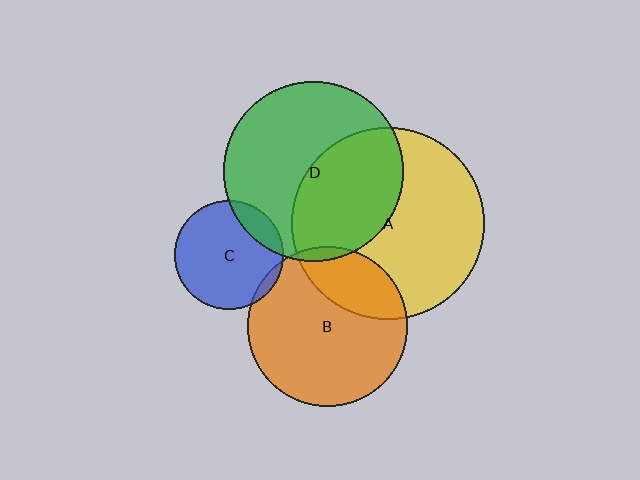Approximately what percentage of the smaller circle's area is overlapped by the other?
Approximately 45%.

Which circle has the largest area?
Circle A (yellow).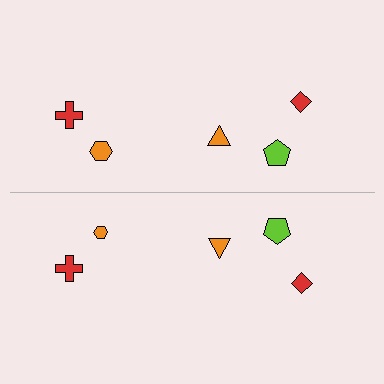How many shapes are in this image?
There are 10 shapes in this image.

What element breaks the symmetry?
The orange hexagon on the bottom side has a different size than its mirror counterpart.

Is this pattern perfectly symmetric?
No, the pattern is not perfectly symmetric. The orange hexagon on the bottom side has a different size than its mirror counterpart.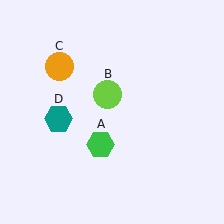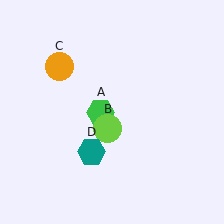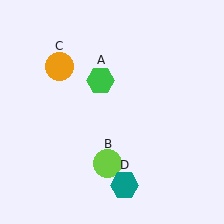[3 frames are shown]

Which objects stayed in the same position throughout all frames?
Orange circle (object C) remained stationary.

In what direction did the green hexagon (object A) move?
The green hexagon (object A) moved up.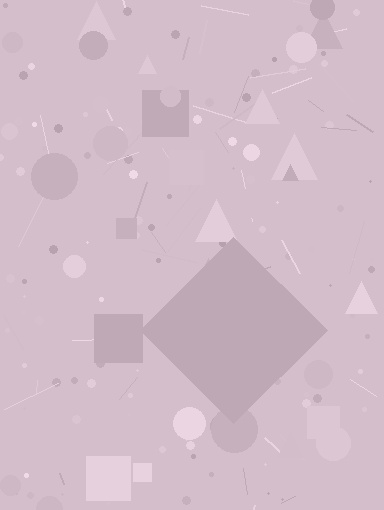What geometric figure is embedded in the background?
A diamond is embedded in the background.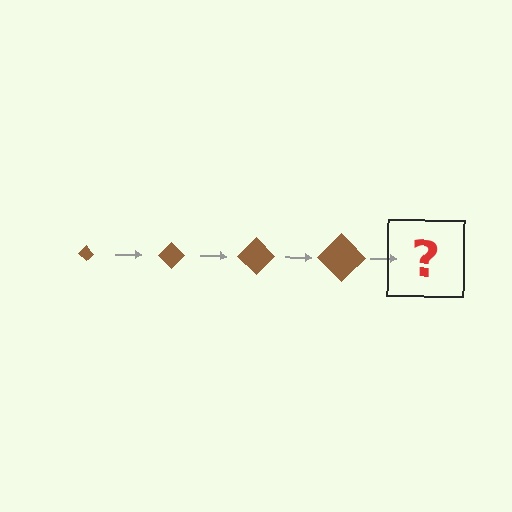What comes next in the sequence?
The next element should be a brown diamond, larger than the previous one.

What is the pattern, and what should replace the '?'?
The pattern is that the diamond gets progressively larger each step. The '?' should be a brown diamond, larger than the previous one.